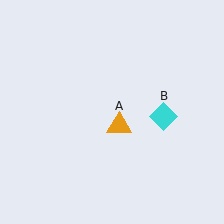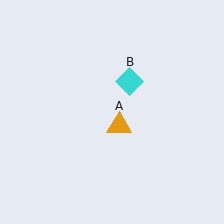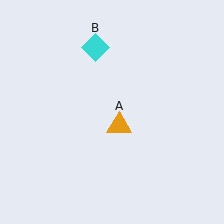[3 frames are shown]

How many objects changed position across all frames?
1 object changed position: cyan diamond (object B).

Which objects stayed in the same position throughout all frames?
Orange triangle (object A) remained stationary.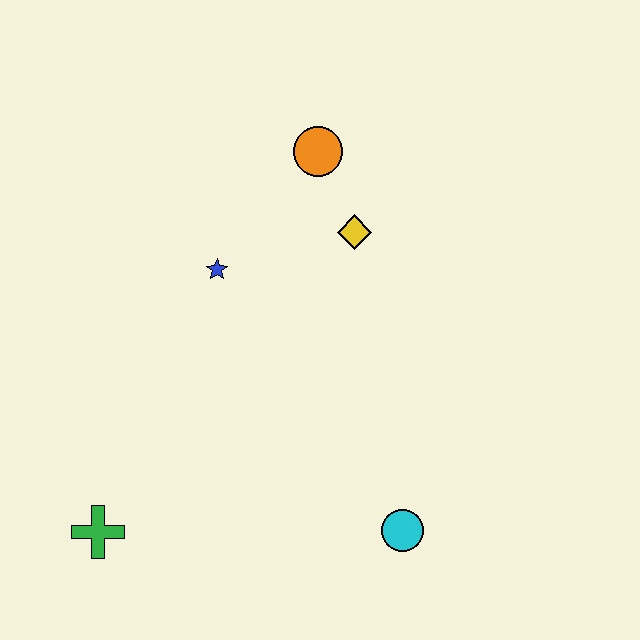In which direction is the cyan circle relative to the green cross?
The cyan circle is to the right of the green cross.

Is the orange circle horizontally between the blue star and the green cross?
No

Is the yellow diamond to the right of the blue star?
Yes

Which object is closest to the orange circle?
The yellow diamond is closest to the orange circle.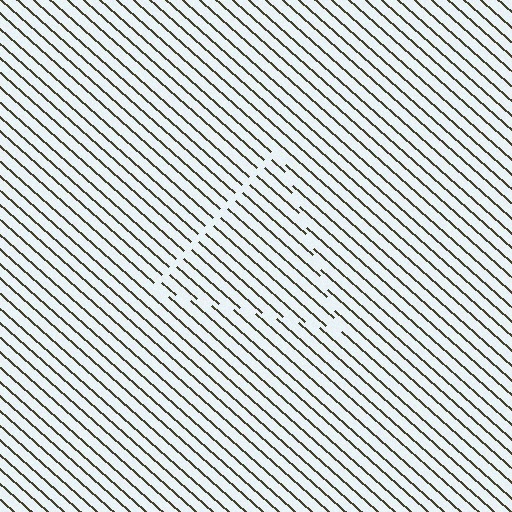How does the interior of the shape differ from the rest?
The interior of the shape contains the same grating, shifted by half a period — the contour is defined by the phase discontinuity where line-ends from the inner and outer gratings abut.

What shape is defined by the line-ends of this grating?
An illusory triangle. The interior of the shape contains the same grating, shifted by half a period — the contour is defined by the phase discontinuity where line-ends from the inner and outer gratings abut.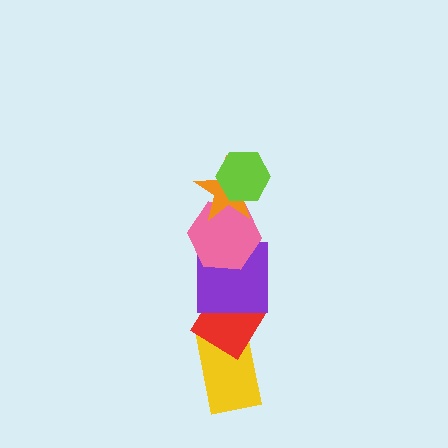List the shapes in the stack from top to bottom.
From top to bottom: the lime hexagon, the orange star, the pink hexagon, the purple square, the red diamond, the yellow rectangle.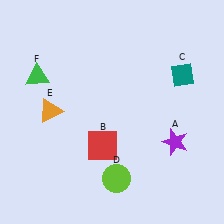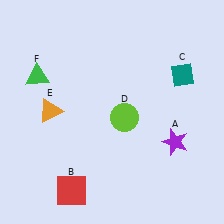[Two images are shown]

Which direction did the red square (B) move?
The red square (B) moved down.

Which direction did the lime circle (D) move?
The lime circle (D) moved up.